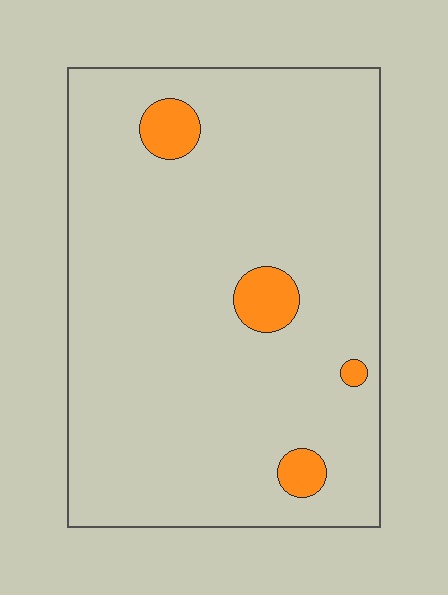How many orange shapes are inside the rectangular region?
4.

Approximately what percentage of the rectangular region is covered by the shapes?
Approximately 5%.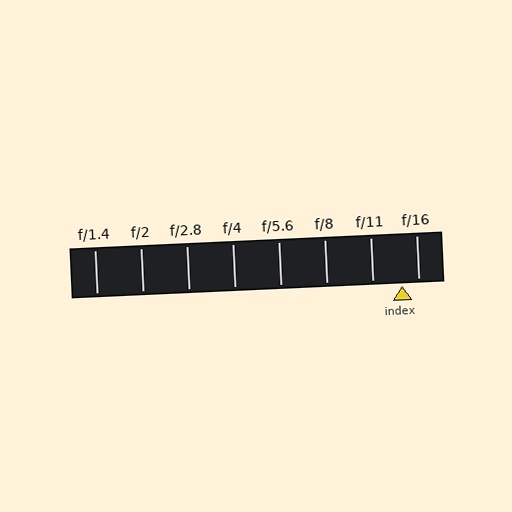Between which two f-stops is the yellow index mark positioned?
The index mark is between f/11 and f/16.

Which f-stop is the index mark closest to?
The index mark is closest to f/16.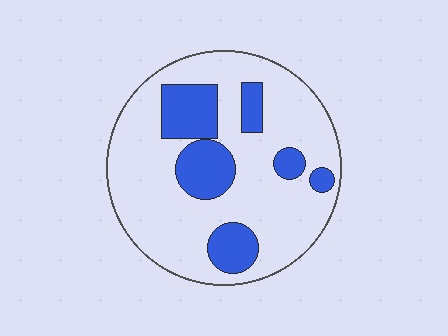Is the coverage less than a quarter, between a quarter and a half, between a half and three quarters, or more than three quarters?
Less than a quarter.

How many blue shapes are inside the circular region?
6.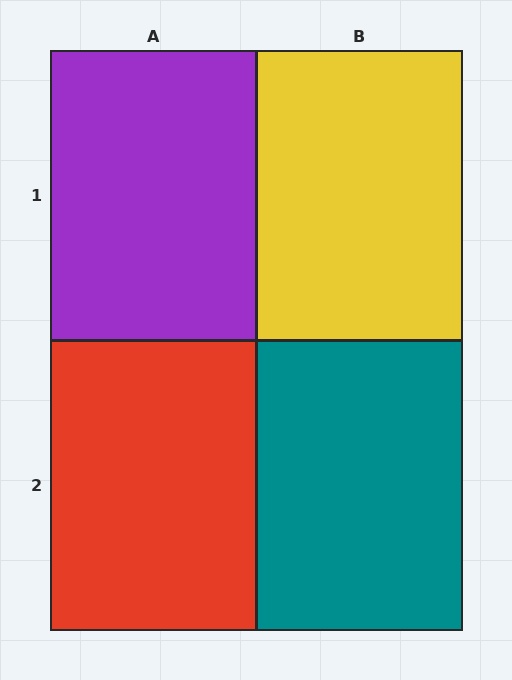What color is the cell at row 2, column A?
Red.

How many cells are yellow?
1 cell is yellow.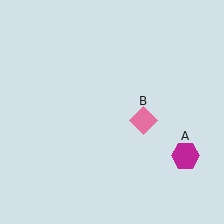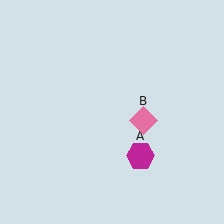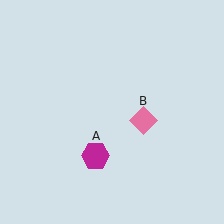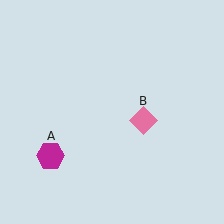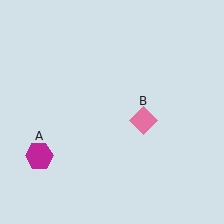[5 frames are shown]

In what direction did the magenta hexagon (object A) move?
The magenta hexagon (object A) moved left.